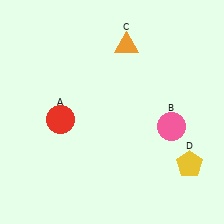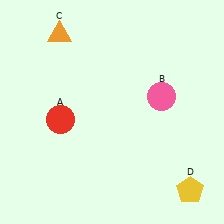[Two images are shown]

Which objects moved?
The objects that moved are: the pink circle (B), the orange triangle (C), the yellow pentagon (D).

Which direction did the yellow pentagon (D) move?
The yellow pentagon (D) moved down.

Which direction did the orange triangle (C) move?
The orange triangle (C) moved left.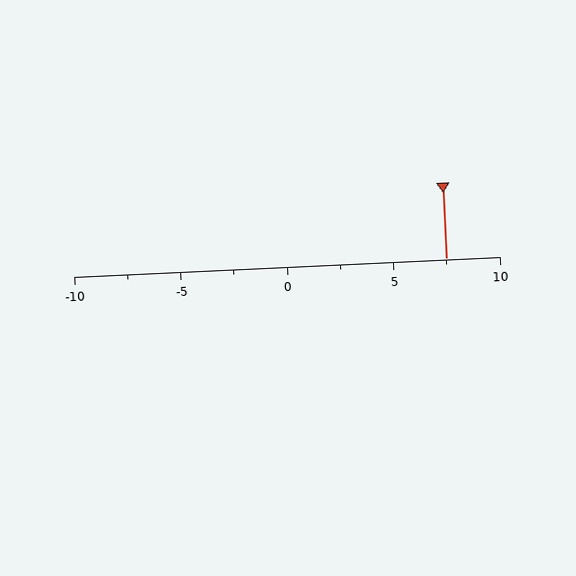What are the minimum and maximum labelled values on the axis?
The axis runs from -10 to 10.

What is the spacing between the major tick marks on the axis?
The major ticks are spaced 5 apart.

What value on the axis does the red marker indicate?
The marker indicates approximately 7.5.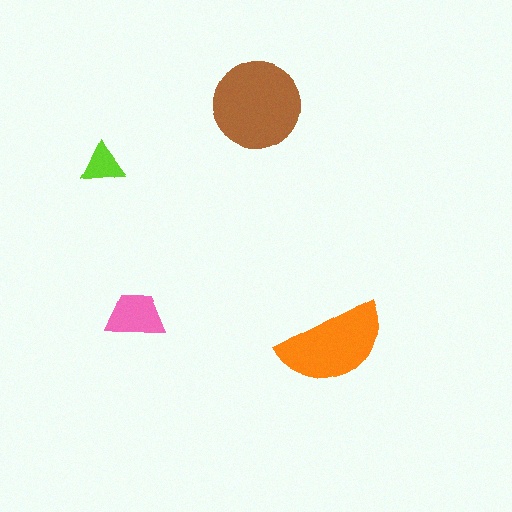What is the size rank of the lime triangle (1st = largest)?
4th.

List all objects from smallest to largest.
The lime triangle, the pink trapezoid, the orange semicircle, the brown circle.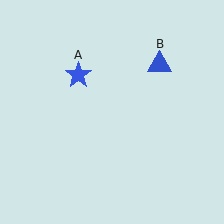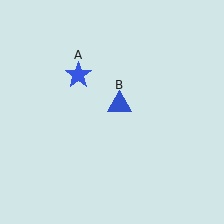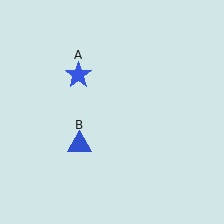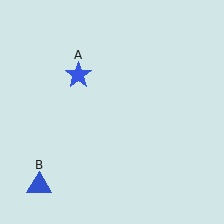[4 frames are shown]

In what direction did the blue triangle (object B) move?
The blue triangle (object B) moved down and to the left.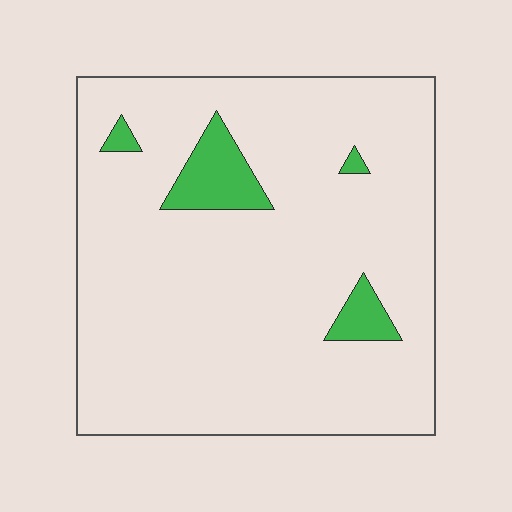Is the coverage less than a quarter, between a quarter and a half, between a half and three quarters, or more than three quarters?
Less than a quarter.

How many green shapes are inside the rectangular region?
4.